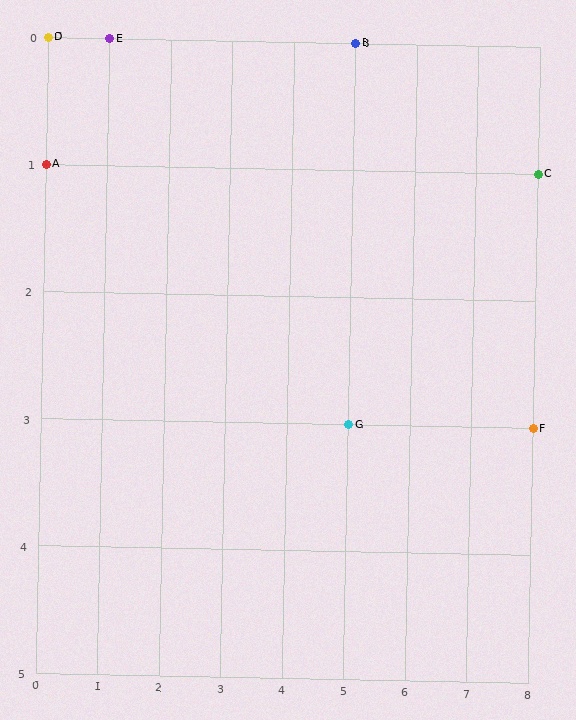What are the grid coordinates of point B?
Point B is at grid coordinates (5, 0).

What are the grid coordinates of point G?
Point G is at grid coordinates (5, 3).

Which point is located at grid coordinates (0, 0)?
Point D is at (0, 0).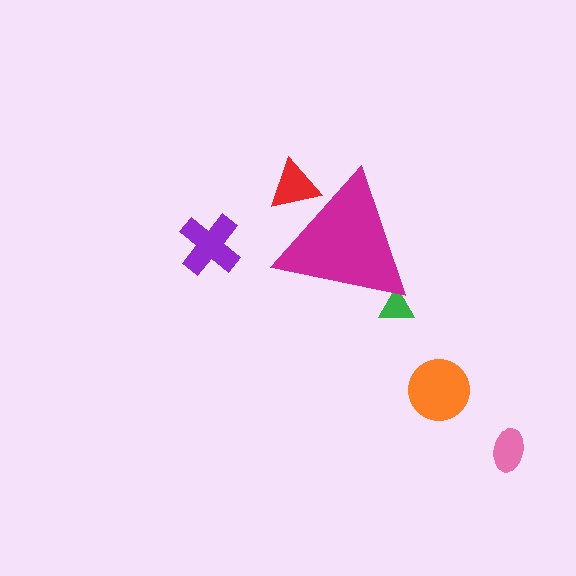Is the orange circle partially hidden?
No, the orange circle is fully visible.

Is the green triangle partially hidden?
Yes, the green triangle is partially hidden behind the magenta triangle.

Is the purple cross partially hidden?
No, the purple cross is fully visible.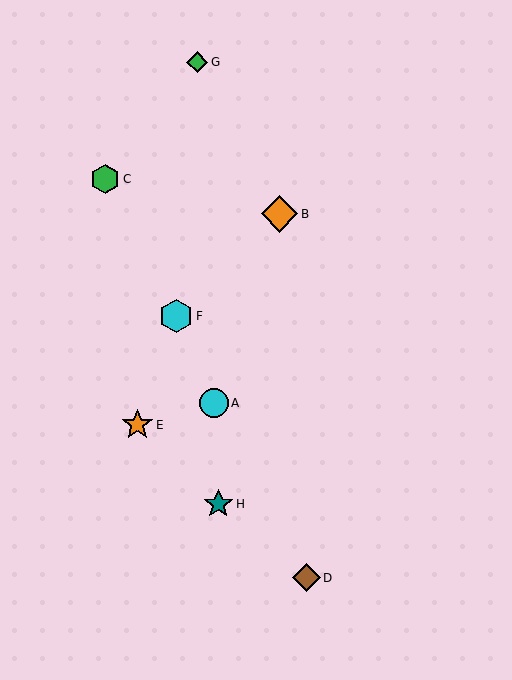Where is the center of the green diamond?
The center of the green diamond is at (197, 62).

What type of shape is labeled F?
Shape F is a cyan hexagon.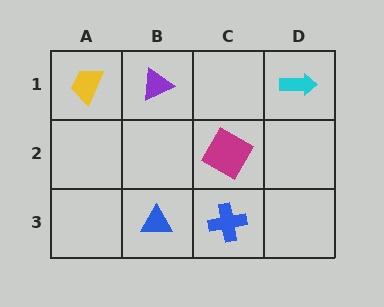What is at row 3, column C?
A blue cross.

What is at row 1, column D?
A cyan arrow.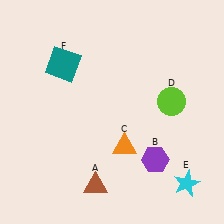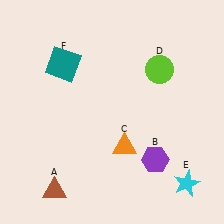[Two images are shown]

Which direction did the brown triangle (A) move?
The brown triangle (A) moved left.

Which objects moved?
The objects that moved are: the brown triangle (A), the lime circle (D).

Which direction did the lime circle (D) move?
The lime circle (D) moved up.